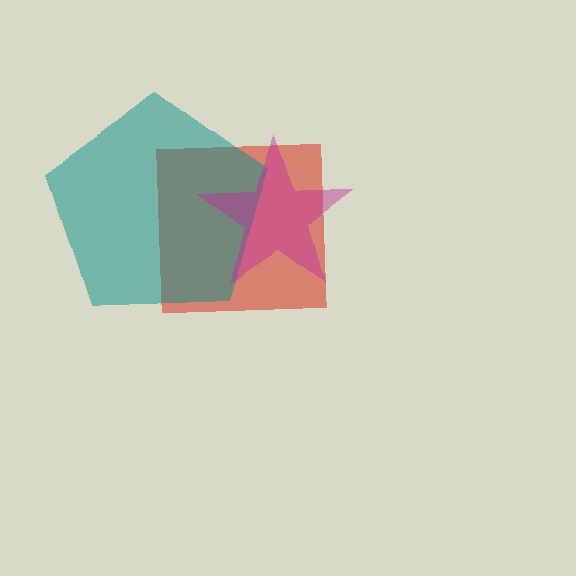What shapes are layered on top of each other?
The layered shapes are: a red square, a teal pentagon, a magenta star.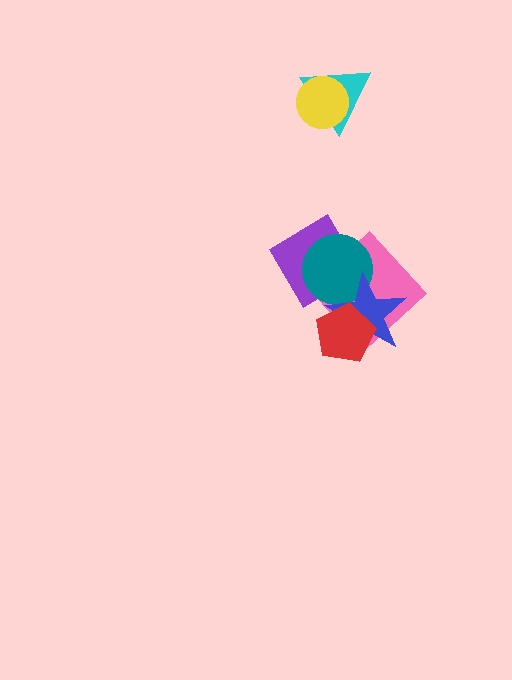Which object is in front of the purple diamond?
The teal circle is in front of the purple diamond.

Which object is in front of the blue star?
The red pentagon is in front of the blue star.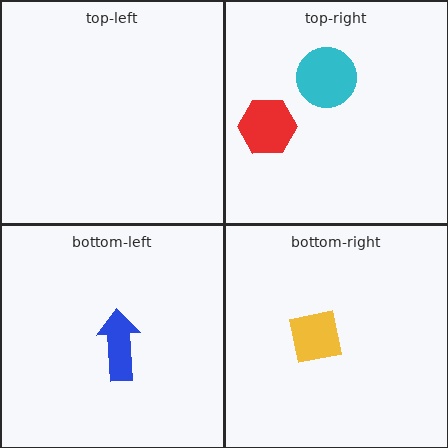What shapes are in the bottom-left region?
The blue arrow.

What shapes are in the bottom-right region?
The yellow square.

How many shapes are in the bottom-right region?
1.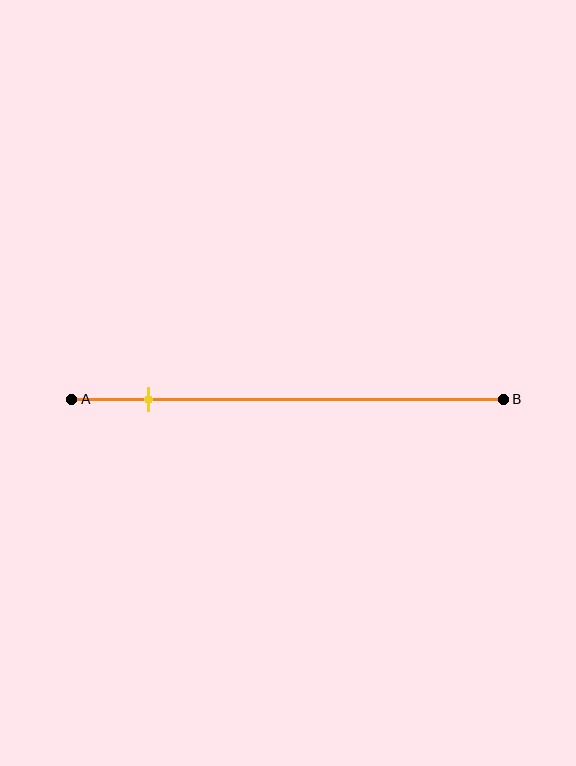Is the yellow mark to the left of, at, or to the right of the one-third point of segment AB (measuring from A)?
The yellow mark is to the left of the one-third point of segment AB.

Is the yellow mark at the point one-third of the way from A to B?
No, the mark is at about 20% from A, not at the 33% one-third point.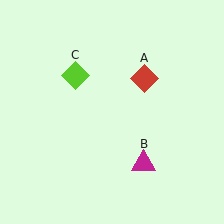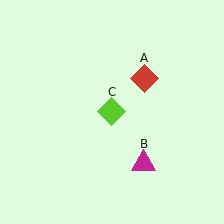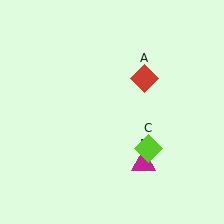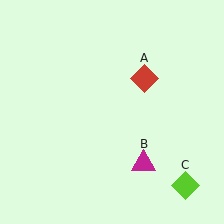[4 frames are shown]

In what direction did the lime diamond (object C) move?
The lime diamond (object C) moved down and to the right.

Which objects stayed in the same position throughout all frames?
Red diamond (object A) and magenta triangle (object B) remained stationary.